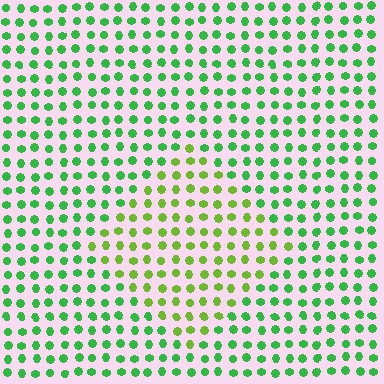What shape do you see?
I see a diamond.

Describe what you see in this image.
The image is filled with small green elements in a uniform arrangement. A diamond-shaped region is visible where the elements are tinted to a slightly different hue, forming a subtle color boundary.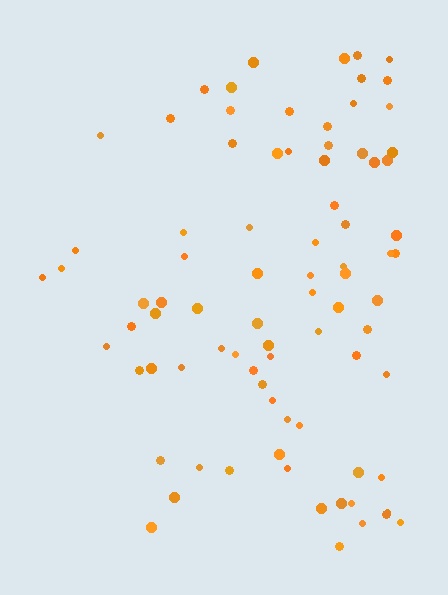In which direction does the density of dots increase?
From left to right, with the right side densest.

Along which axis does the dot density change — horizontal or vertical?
Horizontal.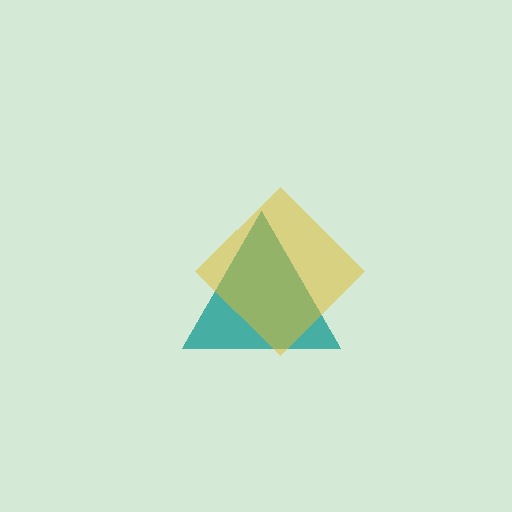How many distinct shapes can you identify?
There are 2 distinct shapes: a teal triangle, a yellow diamond.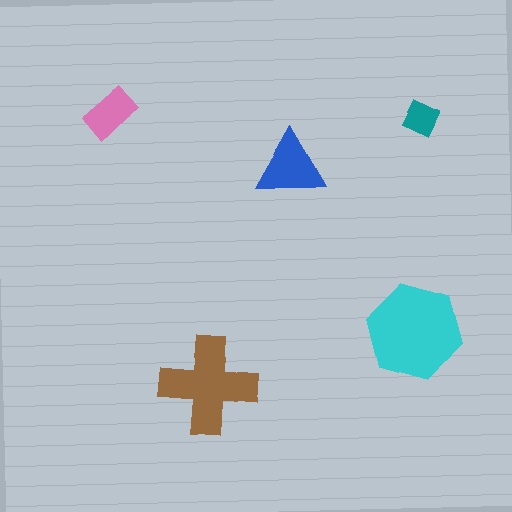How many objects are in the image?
There are 5 objects in the image.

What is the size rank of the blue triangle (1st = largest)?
3rd.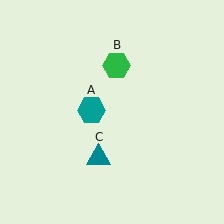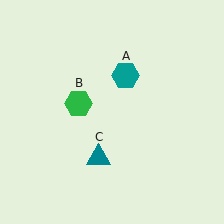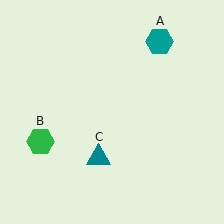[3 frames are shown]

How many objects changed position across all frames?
2 objects changed position: teal hexagon (object A), green hexagon (object B).